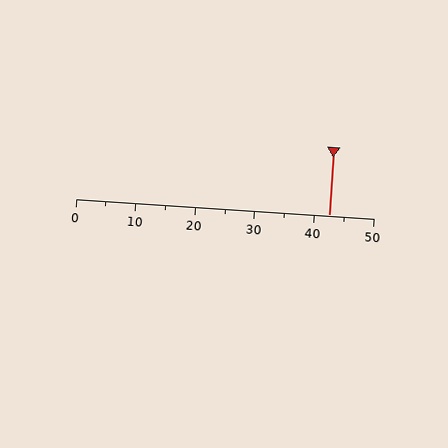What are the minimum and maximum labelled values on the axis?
The axis runs from 0 to 50.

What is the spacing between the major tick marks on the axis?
The major ticks are spaced 10 apart.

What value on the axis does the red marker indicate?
The marker indicates approximately 42.5.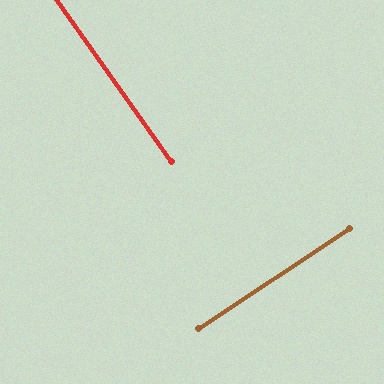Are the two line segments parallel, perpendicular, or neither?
Perpendicular — they meet at approximately 88°.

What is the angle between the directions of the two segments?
Approximately 88 degrees.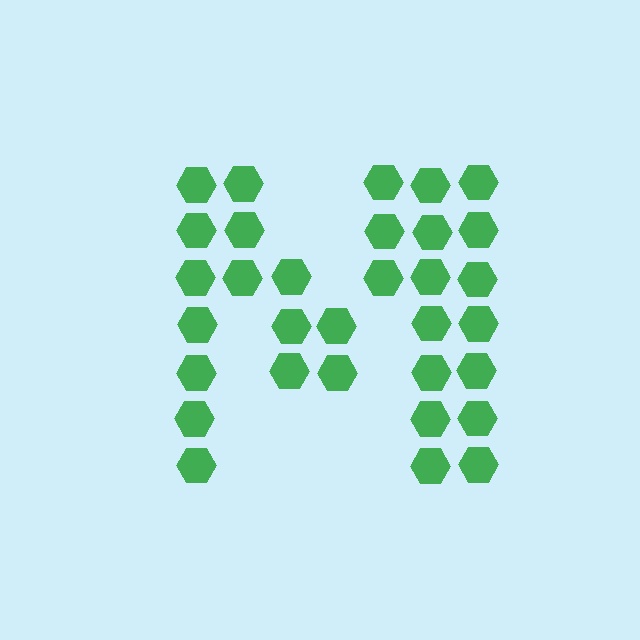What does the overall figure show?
The overall figure shows the letter M.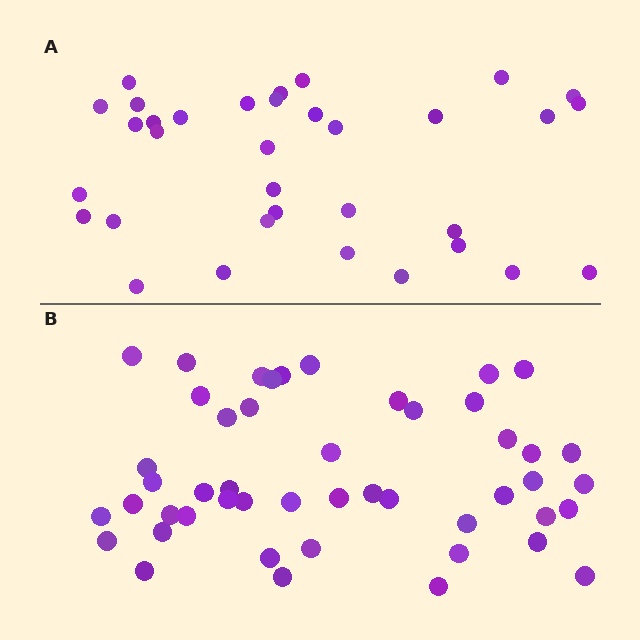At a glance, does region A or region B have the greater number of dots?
Region B (the bottom region) has more dots.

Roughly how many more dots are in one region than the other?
Region B has approximately 15 more dots than region A.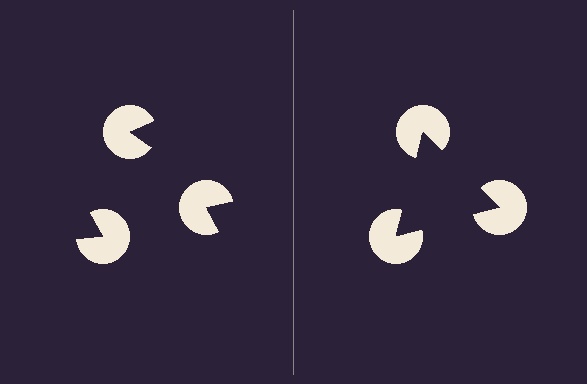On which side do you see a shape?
An illusory triangle appears on the right side. On the left side the wedge cuts are rotated, so no coherent shape forms.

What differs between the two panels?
The pac-man discs are positioned identically on both sides; only the wedge orientations differ. On the right they align to a triangle; on the left they are misaligned.